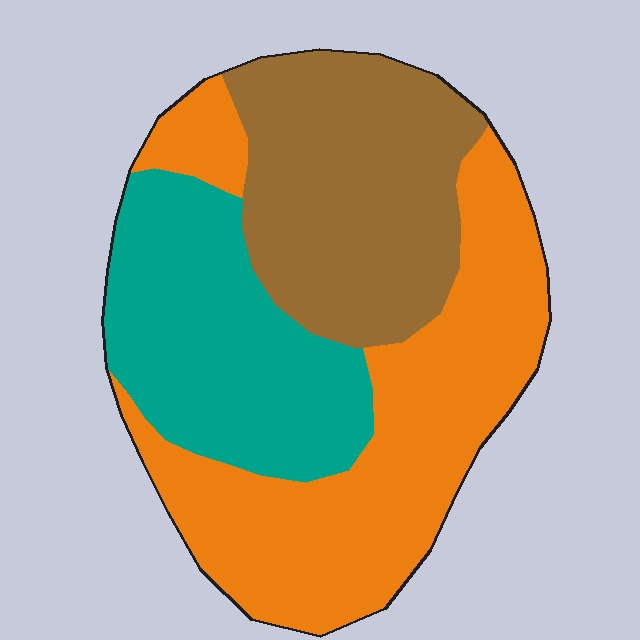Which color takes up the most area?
Orange, at roughly 40%.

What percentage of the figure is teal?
Teal covers 28% of the figure.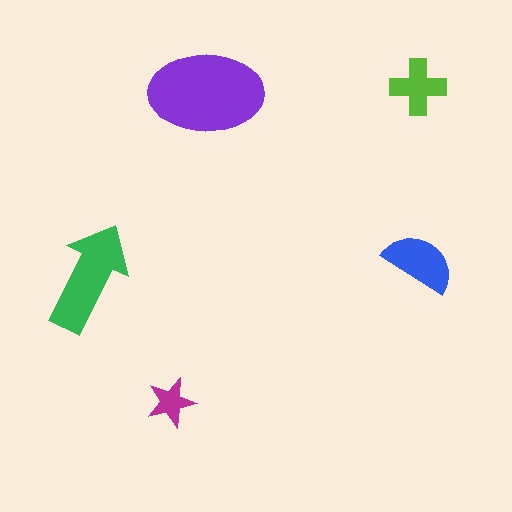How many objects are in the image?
There are 5 objects in the image.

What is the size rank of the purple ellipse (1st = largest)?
1st.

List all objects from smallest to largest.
The magenta star, the lime cross, the blue semicircle, the green arrow, the purple ellipse.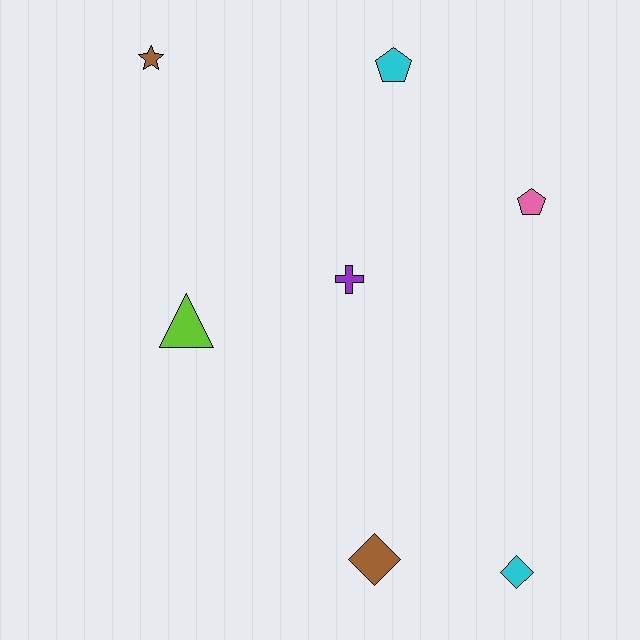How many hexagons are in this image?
There are no hexagons.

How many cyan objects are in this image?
There are 2 cyan objects.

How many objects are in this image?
There are 7 objects.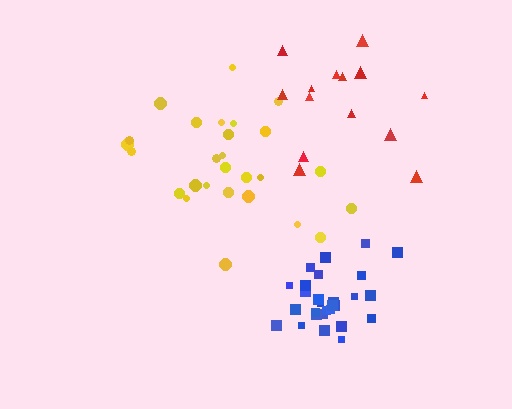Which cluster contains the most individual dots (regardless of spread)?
Blue (28).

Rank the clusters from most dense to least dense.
blue, yellow, red.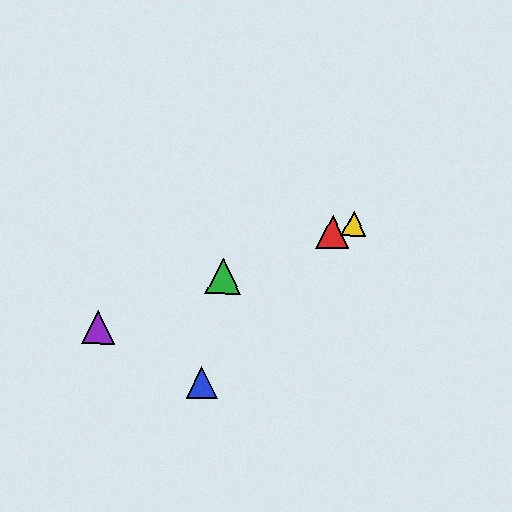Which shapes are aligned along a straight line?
The red triangle, the green triangle, the yellow triangle, the purple triangle are aligned along a straight line.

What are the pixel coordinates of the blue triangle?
The blue triangle is at (202, 383).